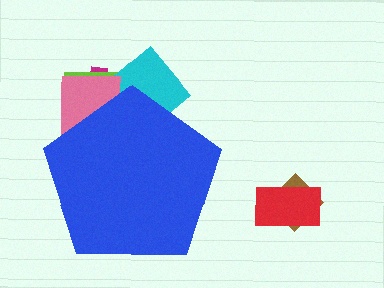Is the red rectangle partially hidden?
No, the red rectangle is fully visible.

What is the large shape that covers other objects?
A blue pentagon.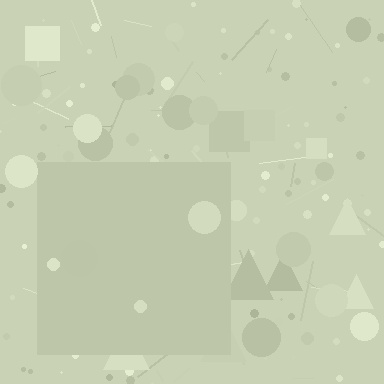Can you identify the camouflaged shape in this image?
The camouflaged shape is a square.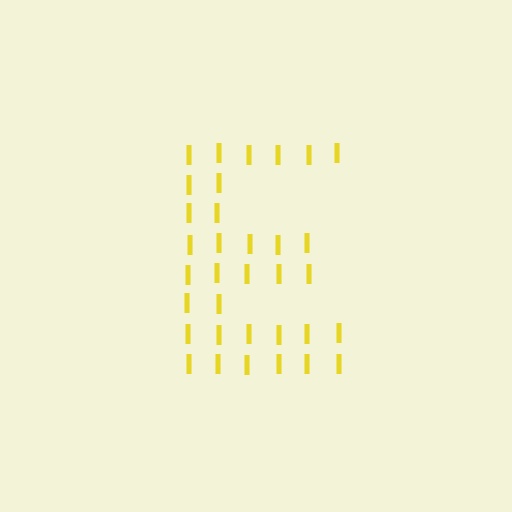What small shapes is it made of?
It is made of small letter I's.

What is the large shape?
The large shape is the letter E.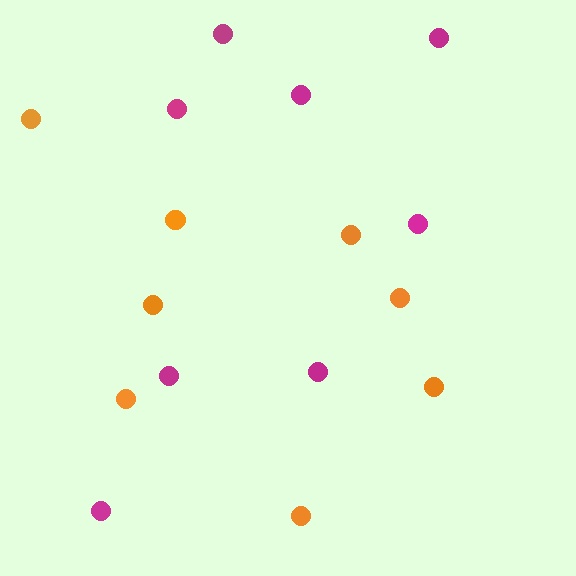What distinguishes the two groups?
There are 2 groups: one group of magenta circles (8) and one group of orange circles (8).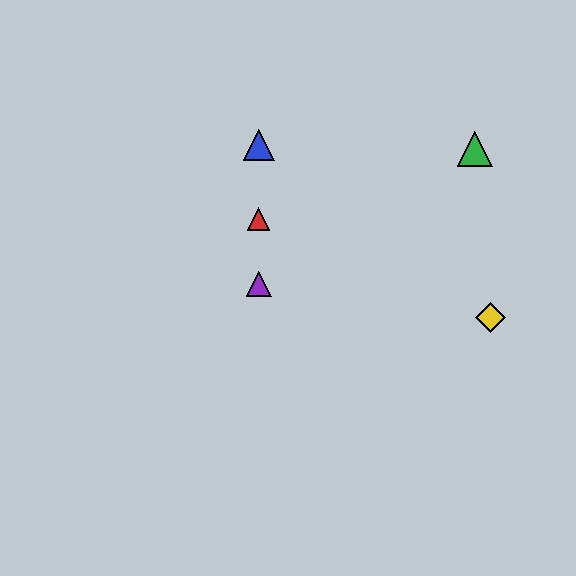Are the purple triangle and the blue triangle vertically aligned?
Yes, both are at x≈259.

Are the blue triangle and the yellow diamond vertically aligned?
No, the blue triangle is at x≈259 and the yellow diamond is at x≈491.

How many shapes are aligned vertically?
3 shapes (the red triangle, the blue triangle, the purple triangle) are aligned vertically.